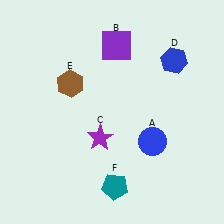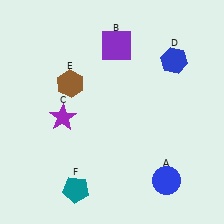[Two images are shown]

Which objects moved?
The objects that moved are: the blue circle (A), the purple star (C), the teal pentagon (F).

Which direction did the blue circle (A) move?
The blue circle (A) moved down.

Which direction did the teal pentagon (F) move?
The teal pentagon (F) moved left.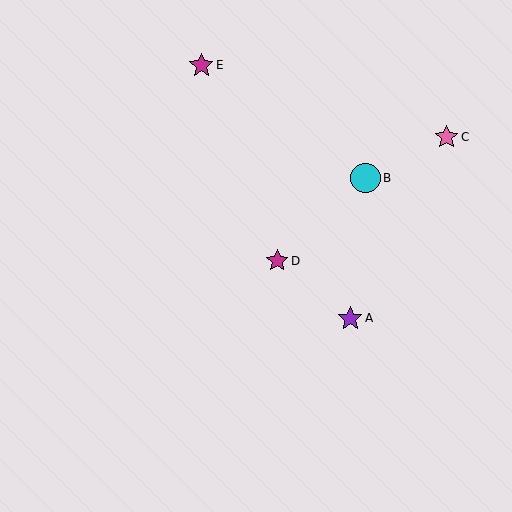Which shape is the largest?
The cyan circle (labeled B) is the largest.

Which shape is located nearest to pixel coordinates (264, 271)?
The magenta star (labeled D) at (277, 261) is nearest to that location.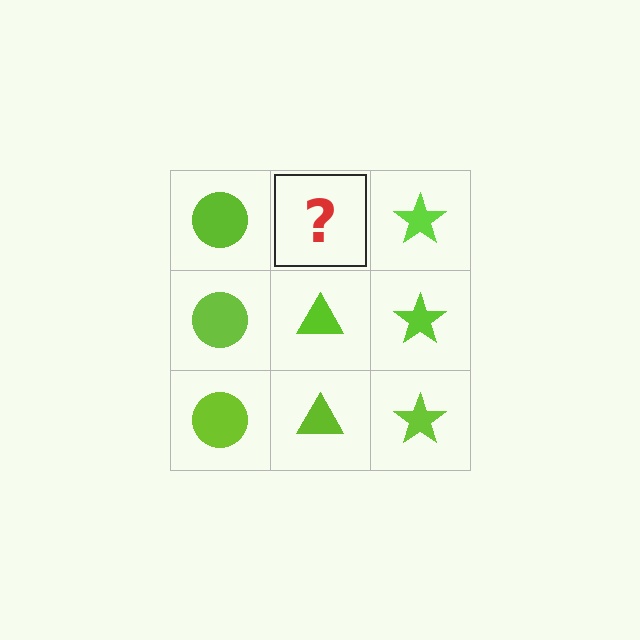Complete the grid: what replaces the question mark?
The question mark should be replaced with a lime triangle.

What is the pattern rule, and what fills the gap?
The rule is that each column has a consistent shape. The gap should be filled with a lime triangle.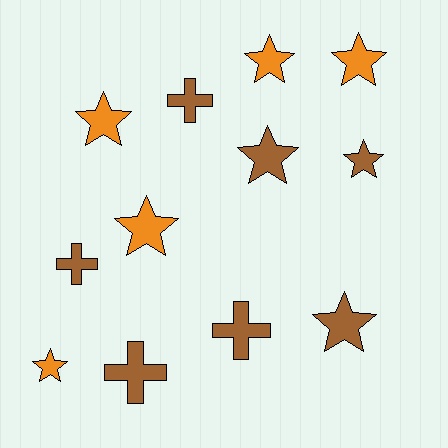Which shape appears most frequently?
Star, with 8 objects.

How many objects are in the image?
There are 12 objects.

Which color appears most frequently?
Brown, with 7 objects.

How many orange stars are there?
There are 5 orange stars.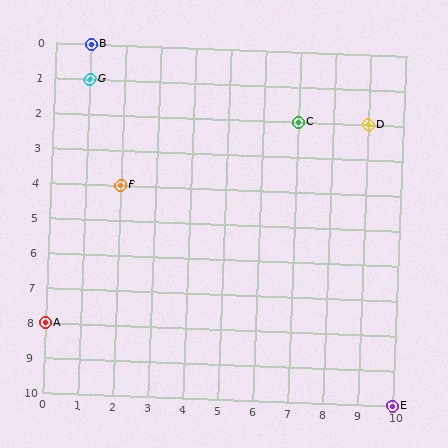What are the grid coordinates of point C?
Point C is at grid coordinates (7, 2).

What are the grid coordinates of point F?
Point F is at grid coordinates (2, 4).